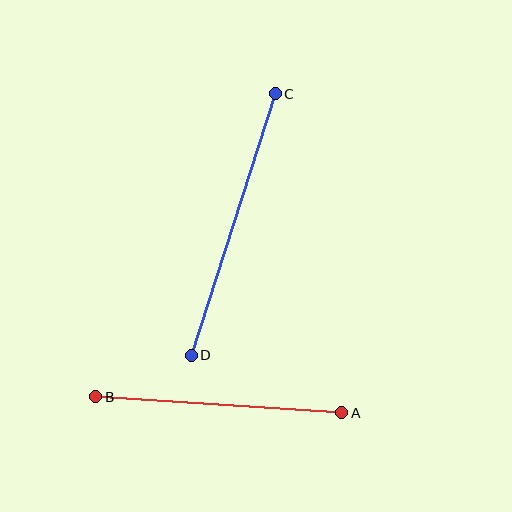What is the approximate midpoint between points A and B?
The midpoint is at approximately (219, 405) pixels.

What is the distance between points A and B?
The distance is approximately 247 pixels.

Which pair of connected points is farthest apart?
Points C and D are farthest apart.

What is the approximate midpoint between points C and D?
The midpoint is at approximately (233, 225) pixels.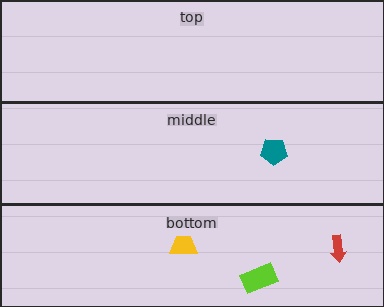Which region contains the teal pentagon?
The middle region.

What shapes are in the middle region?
The teal pentagon.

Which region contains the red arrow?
The bottom region.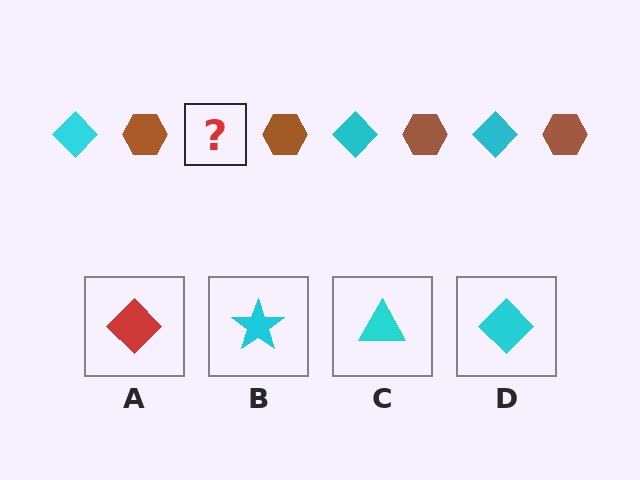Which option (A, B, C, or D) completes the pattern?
D.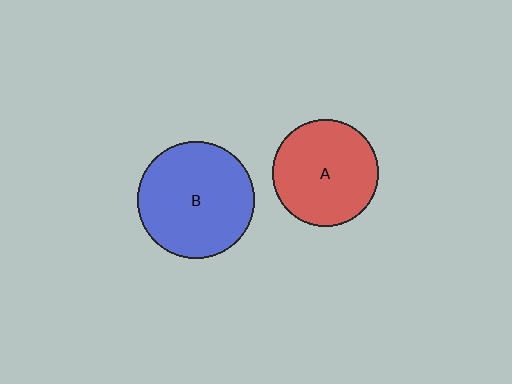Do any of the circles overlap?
No, none of the circles overlap.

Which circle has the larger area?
Circle B (blue).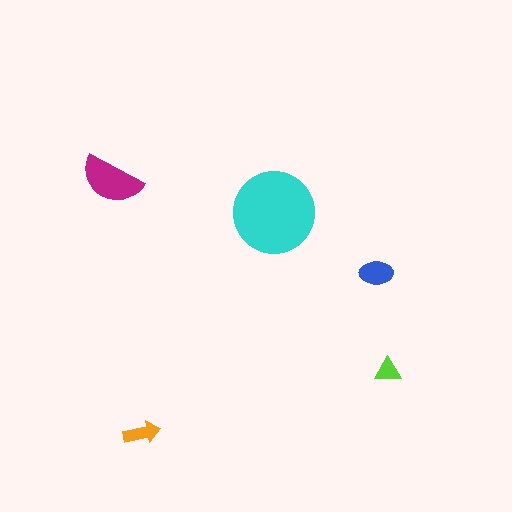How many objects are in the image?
There are 5 objects in the image.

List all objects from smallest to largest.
The lime triangle, the orange arrow, the blue ellipse, the magenta semicircle, the cyan circle.